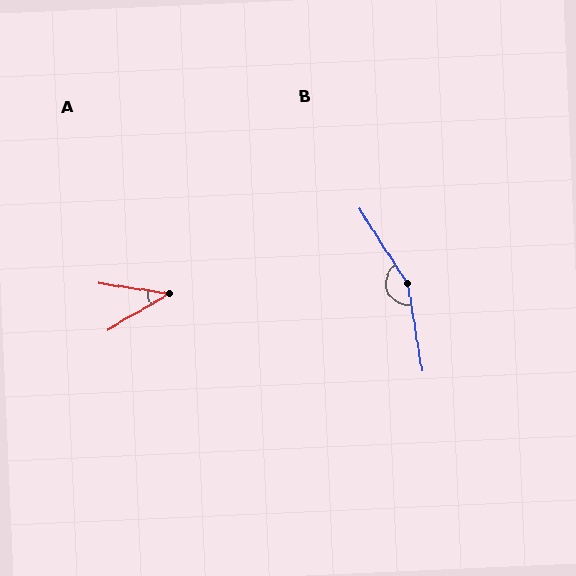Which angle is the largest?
B, at approximately 157 degrees.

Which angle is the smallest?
A, at approximately 39 degrees.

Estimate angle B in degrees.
Approximately 157 degrees.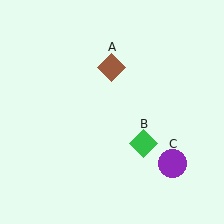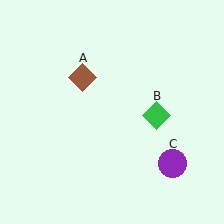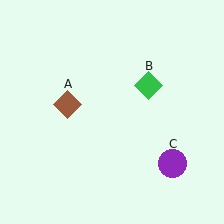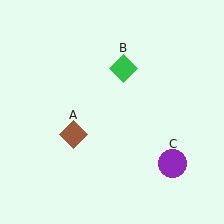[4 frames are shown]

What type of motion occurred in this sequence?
The brown diamond (object A), green diamond (object B) rotated counterclockwise around the center of the scene.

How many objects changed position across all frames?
2 objects changed position: brown diamond (object A), green diamond (object B).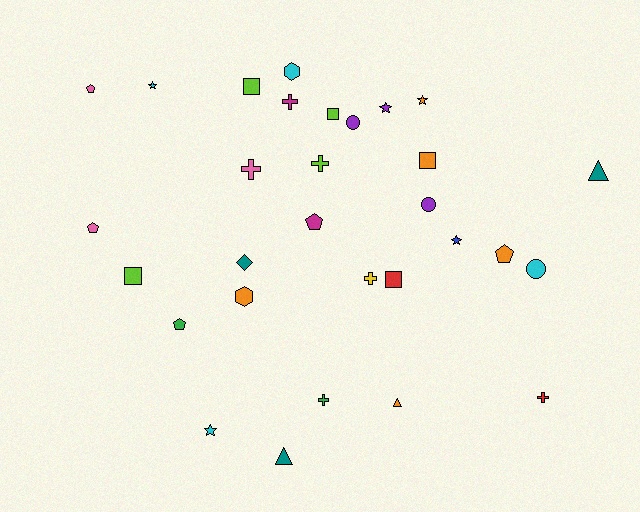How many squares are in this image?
There are 5 squares.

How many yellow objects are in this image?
There is 1 yellow object.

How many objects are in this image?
There are 30 objects.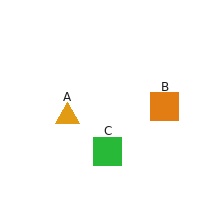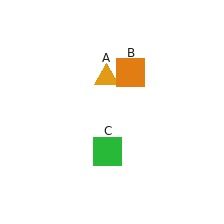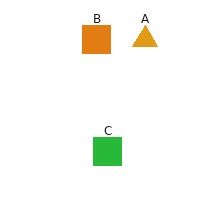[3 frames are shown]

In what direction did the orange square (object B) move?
The orange square (object B) moved up and to the left.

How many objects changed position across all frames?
2 objects changed position: orange triangle (object A), orange square (object B).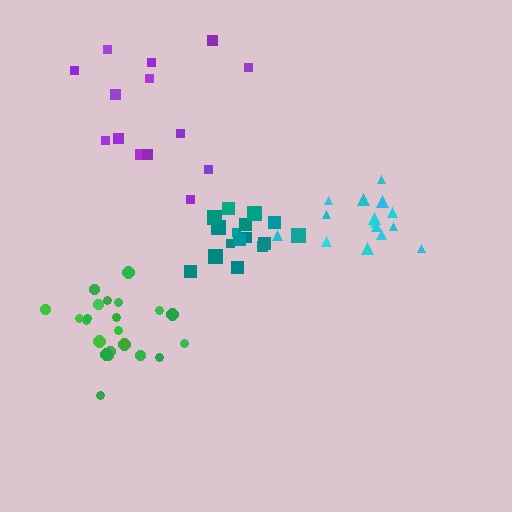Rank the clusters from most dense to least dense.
teal, green, cyan, purple.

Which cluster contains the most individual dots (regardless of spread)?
Green (22).